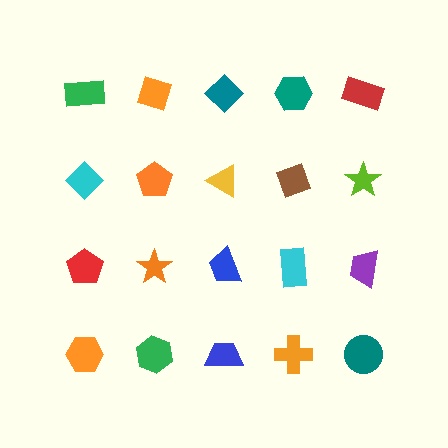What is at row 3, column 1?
A red pentagon.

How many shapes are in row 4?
5 shapes.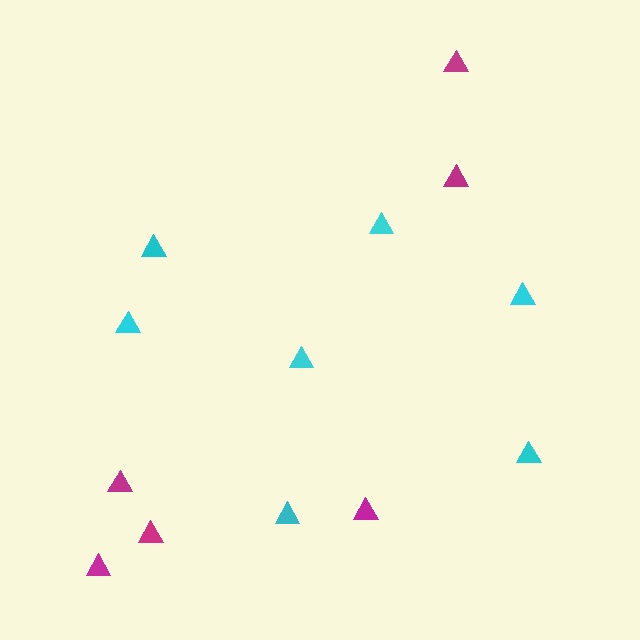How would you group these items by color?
There are 2 groups: one group of cyan triangles (7) and one group of magenta triangles (6).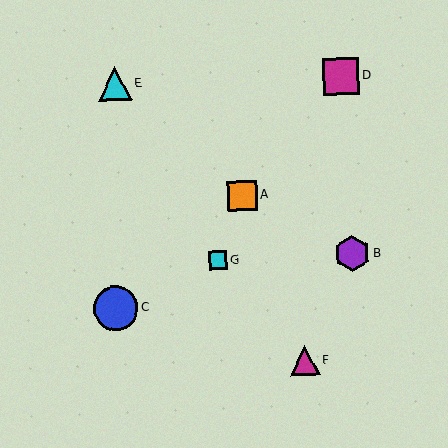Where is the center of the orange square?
The center of the orange square is at (242, 196).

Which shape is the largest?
The blue circle (labeled C) is the largest.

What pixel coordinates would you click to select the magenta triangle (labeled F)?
Click at (305, 361) to select the magenta triangle F.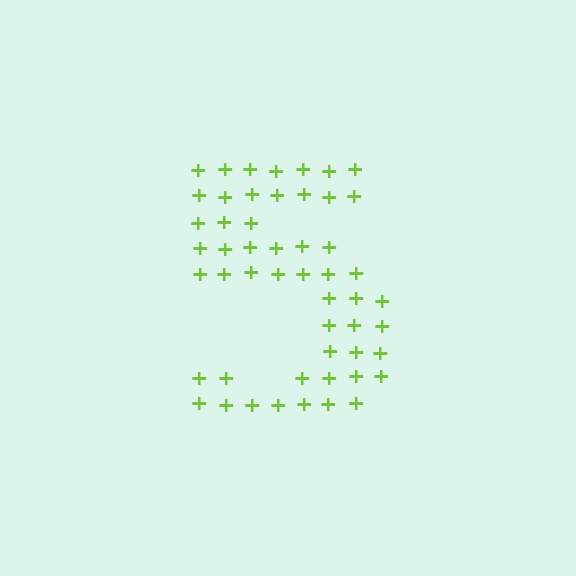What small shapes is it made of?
It is made of small plus signs.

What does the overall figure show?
The overall figure shows the digit 5.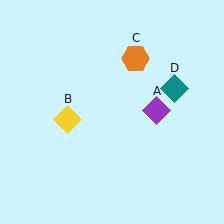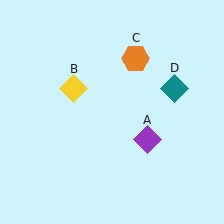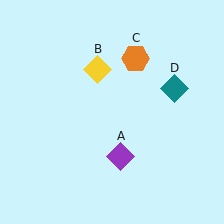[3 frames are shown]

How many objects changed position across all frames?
2 objects changed position: purple diamond (object A), yellow diamond (object B).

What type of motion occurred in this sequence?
The purple diamond (object A), yellow diamond (object B) rotated clockwise around the center of the scene.